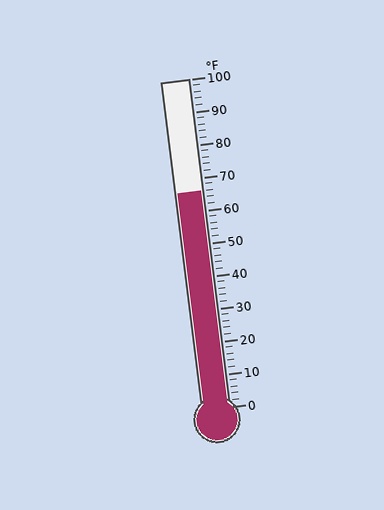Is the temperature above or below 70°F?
The temperature is below 70°F.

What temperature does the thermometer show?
The thermometer shows approximately 66°F.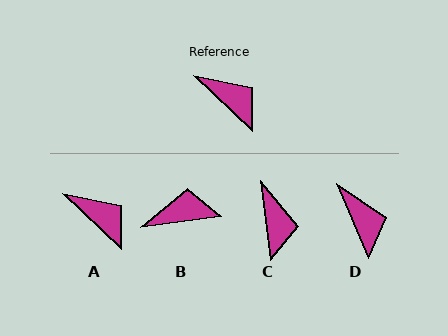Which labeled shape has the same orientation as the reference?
A.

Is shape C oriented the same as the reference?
No, it is off by about 40 degrees.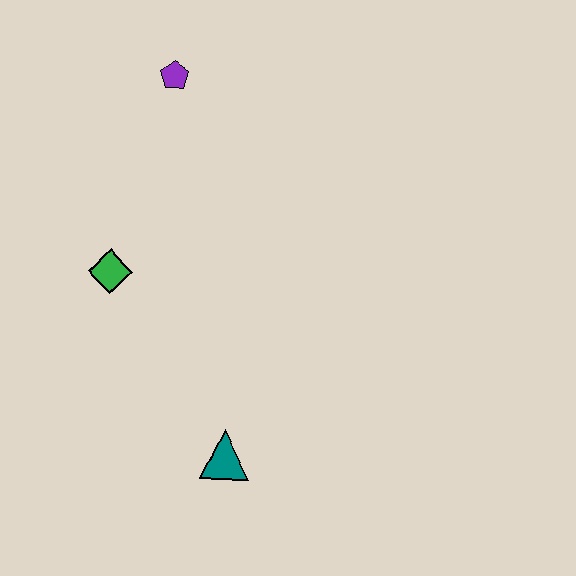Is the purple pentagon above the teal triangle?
Yes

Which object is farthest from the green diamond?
The teal triangle is farthest from the green diamond.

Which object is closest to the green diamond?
The purple pentagon is closest to the green diamond.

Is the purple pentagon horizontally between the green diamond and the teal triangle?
Yes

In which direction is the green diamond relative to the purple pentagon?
The green diamond is below the purple pentagon.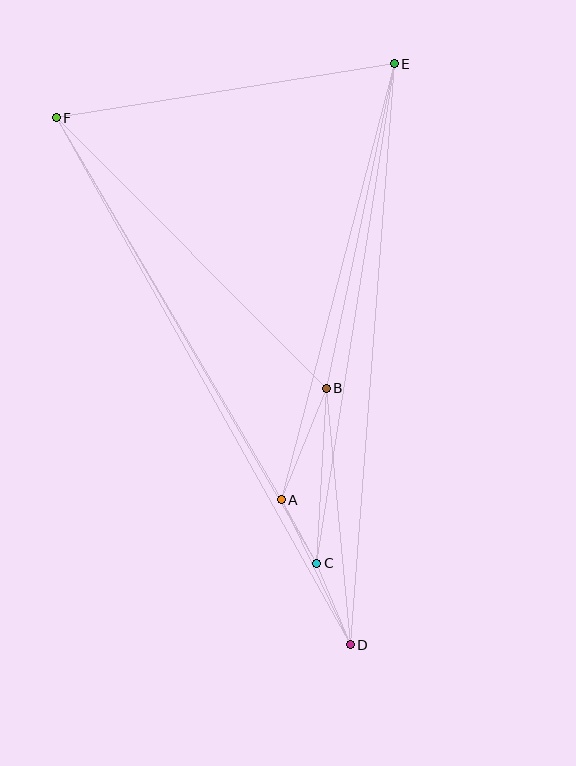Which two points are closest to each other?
Points A and C are closest to each other.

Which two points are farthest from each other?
Points D and F are farthest from each other.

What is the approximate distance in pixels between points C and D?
The distance between C and D is approximately 88 pixels.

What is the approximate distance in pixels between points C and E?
The distance between C and E is approximately 505 pixels.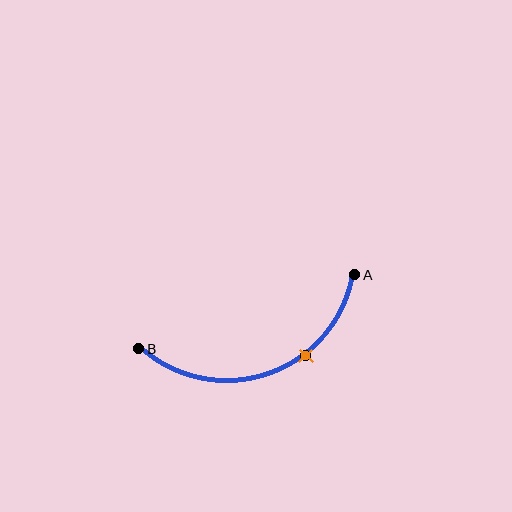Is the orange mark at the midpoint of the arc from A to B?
No. The orange mark lies on the arc but is closer to endpoint A. The arc midpoint would be at the point on the curve equidistant along the arc from both A and B.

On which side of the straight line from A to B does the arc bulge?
The arc bulges below the straight line connecting A and B.